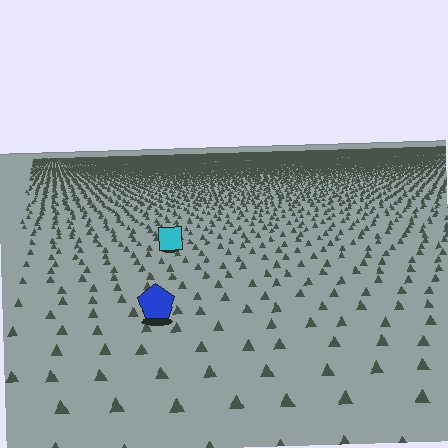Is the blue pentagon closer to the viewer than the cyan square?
Yes. The blue pentagon is closer — you can tell from the texture gradient: the ground texture is coarser near it.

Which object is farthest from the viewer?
The cyan square is farthest from the viewer. It appears smaller and the ground texture around it is denser.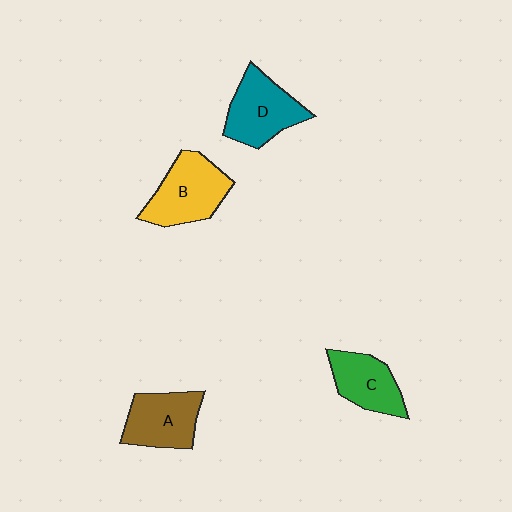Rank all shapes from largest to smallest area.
From largest to smallest: B (yellow), D (teal), A (brown), C (green).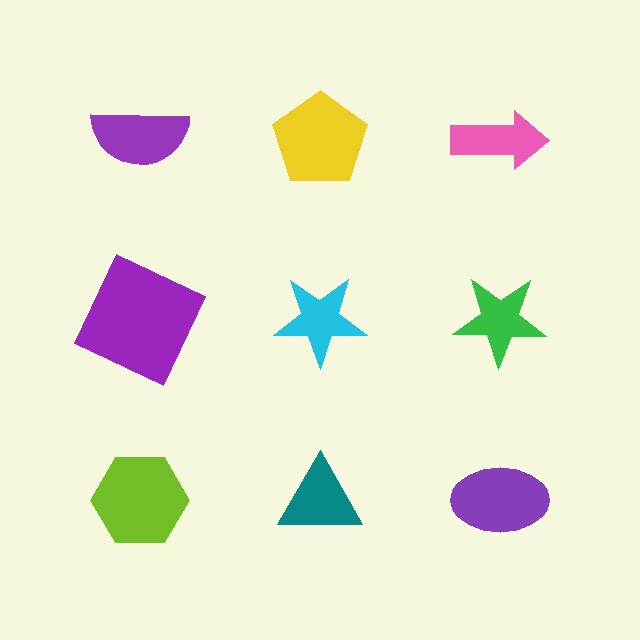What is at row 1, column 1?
A purple semicircle.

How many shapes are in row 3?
3 shapes.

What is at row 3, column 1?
A lime hexagon.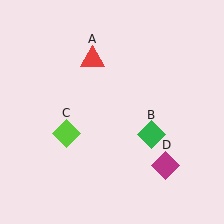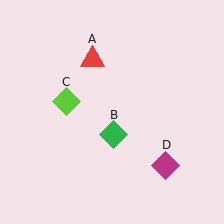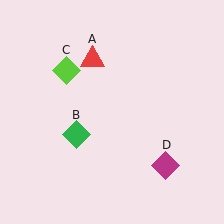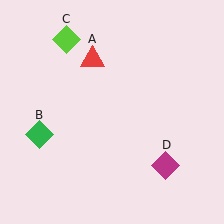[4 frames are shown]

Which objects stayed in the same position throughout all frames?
Red triangle (object A) and magenta diamond (object D) remained stationary.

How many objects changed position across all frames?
2 objects changed position: green diamond (object B), lime diamond (object C).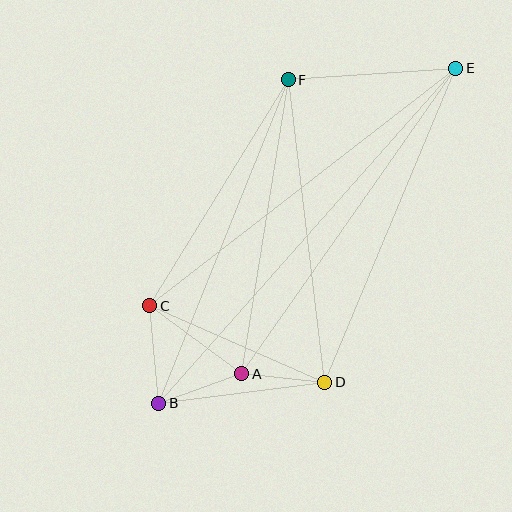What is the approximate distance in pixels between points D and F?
The distance between D and F is approximately 305 pixels.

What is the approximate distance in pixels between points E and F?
The distance between E and F is approximately 168 pixels.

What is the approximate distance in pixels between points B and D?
The distance between B and D is approximately 167 pixels.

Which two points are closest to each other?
Points A and D are closest to each other.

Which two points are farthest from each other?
Points B and E are farthest from each other.